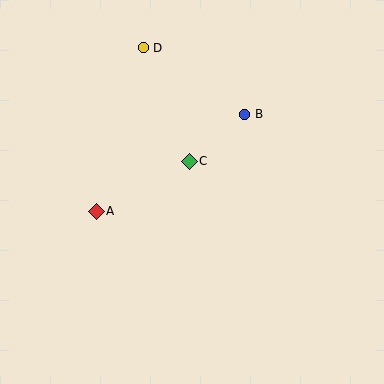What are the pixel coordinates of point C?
Point C is at (189, 161).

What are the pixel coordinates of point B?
Point B is at (245, 114).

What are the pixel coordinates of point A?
Point A is at (96, 211).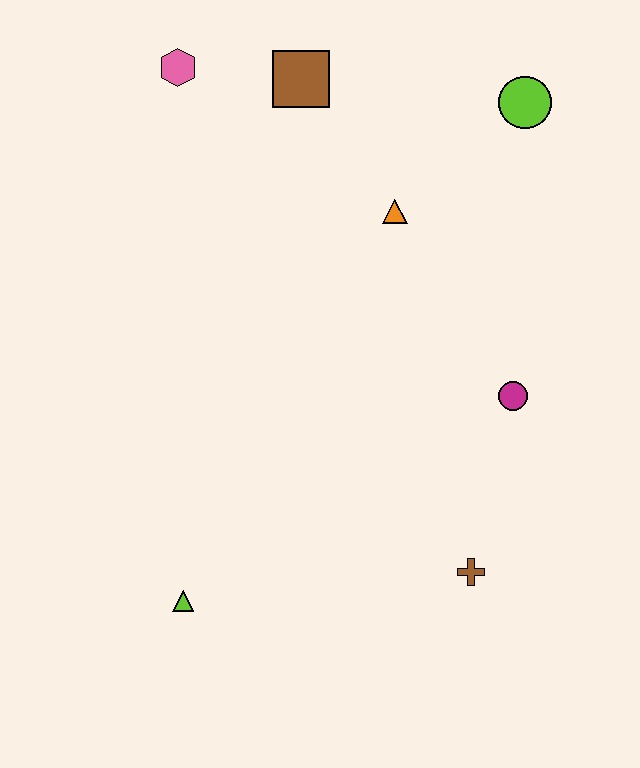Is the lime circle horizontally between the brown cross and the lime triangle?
No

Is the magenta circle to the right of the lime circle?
No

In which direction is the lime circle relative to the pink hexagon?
The lime circle is to the right of the pink hexagon.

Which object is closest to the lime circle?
The orange triangle is closest to the lime circle.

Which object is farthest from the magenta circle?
The pink hexagon is farthest from the magenta circle.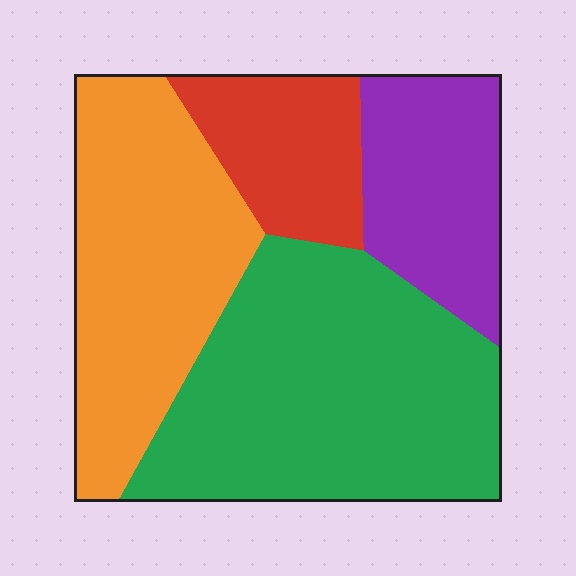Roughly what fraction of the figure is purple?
Purple takes up about one sixth (1/6) of the figure.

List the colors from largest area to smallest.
From largest to smallest: green, orange, purple, red.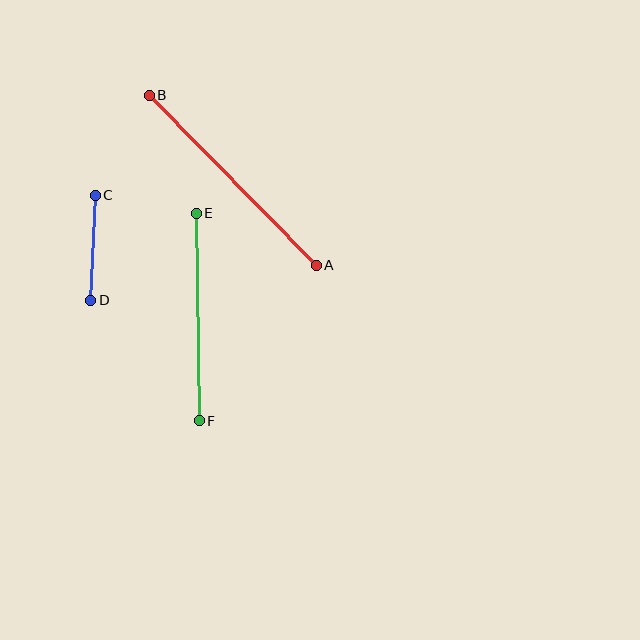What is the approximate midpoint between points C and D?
The midpoint is at approximately (93, 248) pixels.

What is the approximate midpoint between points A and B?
The midpoint is at approximately (233, 180) pixels.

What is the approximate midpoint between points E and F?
The midpoint is at approximately (198, 317) pixels.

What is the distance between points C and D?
The distance is approximately 105 pixels.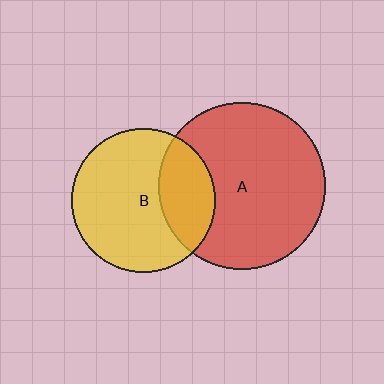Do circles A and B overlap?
Yes.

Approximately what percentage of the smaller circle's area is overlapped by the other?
Approximately 30%.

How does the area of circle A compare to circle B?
Approximately 1.3 times.